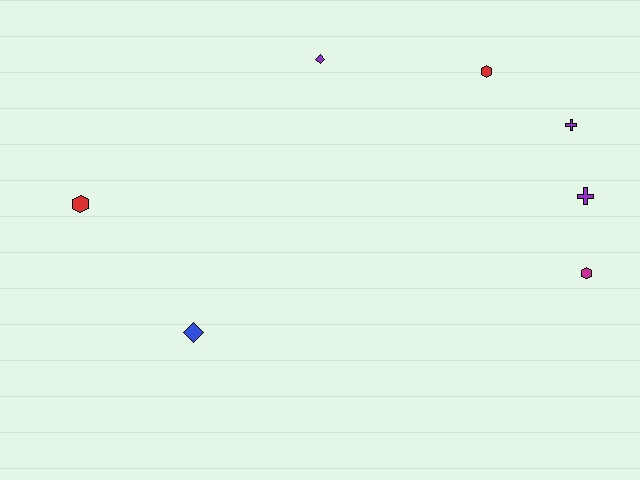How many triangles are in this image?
There are no triangles.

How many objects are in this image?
There are 7 objects.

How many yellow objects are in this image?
There are no yellow objects.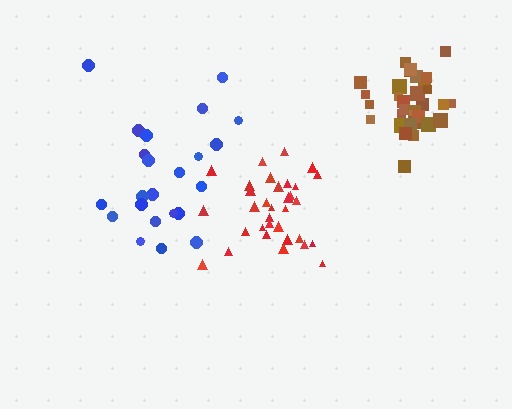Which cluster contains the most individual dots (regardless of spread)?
Brown (33).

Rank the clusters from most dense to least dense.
brown, red, blue.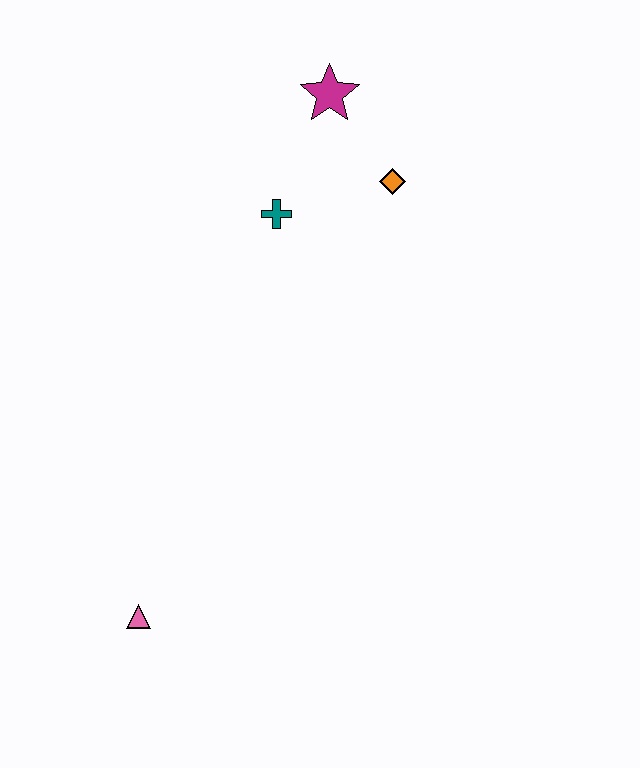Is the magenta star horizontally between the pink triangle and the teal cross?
No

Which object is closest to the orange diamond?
The magenta star is closest to the orange diamond.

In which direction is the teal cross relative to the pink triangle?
The teal cross is above the pink triangle.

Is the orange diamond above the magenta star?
No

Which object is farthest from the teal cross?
The pink triangle is farthest from the teal cross.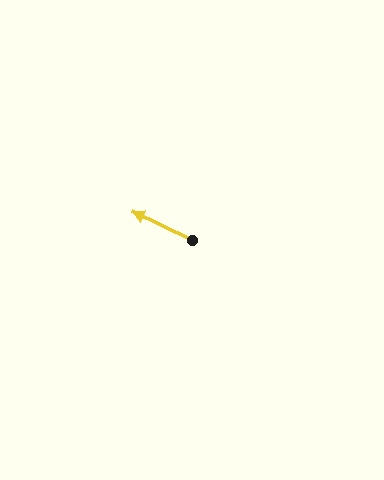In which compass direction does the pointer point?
Northwest.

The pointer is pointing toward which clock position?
Roughly 10 o'clock.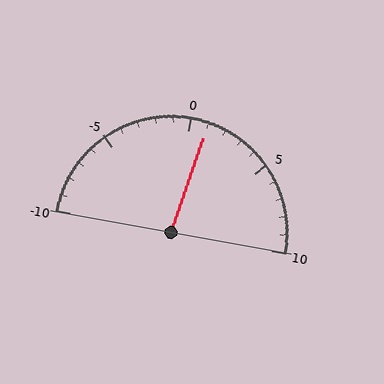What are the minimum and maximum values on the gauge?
The gauge ranges from -10 to 10.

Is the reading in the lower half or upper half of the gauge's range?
The reading is in the upper half of the range (-10 to 10).